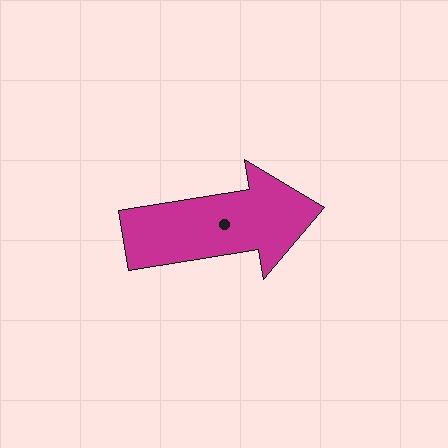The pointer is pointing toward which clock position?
Roughly 3 o'clock.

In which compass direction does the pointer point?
East.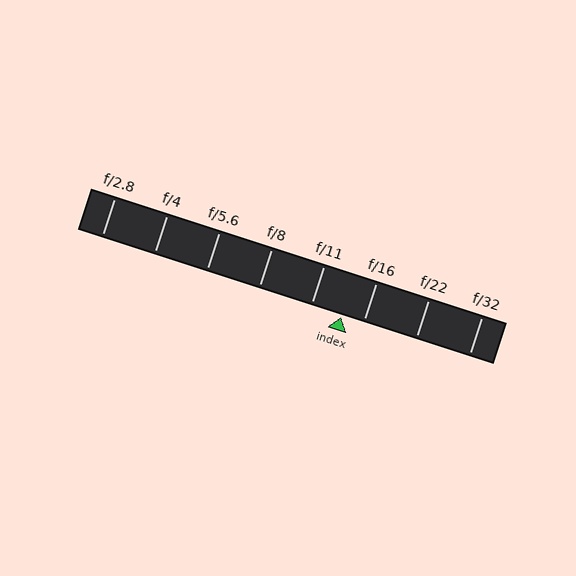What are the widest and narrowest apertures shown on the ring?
The widest aperture shown is f/2.8 and the narrowest is f/32.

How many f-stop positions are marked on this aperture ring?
There are 8 f-stop positions marked.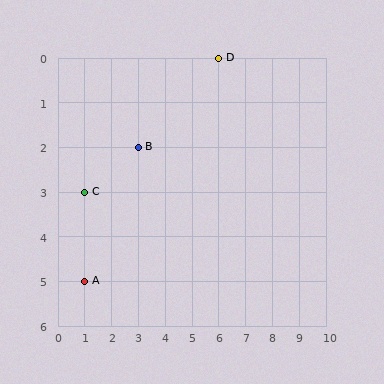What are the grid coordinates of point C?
Point C is at grid coordinates (1, 3).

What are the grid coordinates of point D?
Point D is at grid coordinates (6, 0).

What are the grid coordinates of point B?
Point B is at grid coordinates (3, 2).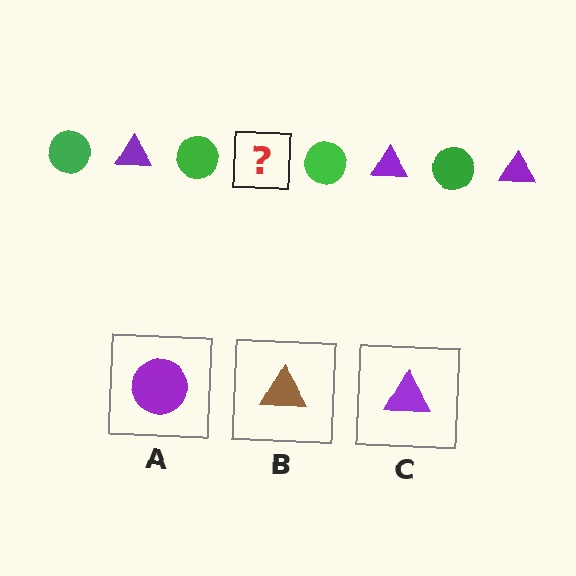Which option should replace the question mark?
Option C.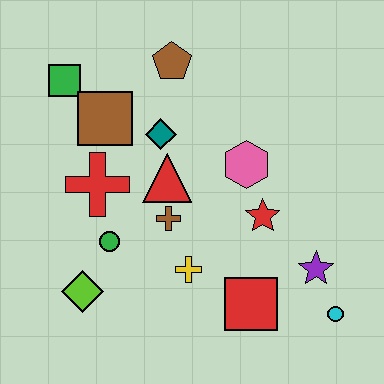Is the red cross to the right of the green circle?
No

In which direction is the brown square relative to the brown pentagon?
The brown square is to the left of the brown pentagon.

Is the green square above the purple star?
Yes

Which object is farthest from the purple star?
The green square is farthest from the purple star.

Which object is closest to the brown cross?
The red triangle is closest to the brown cross.